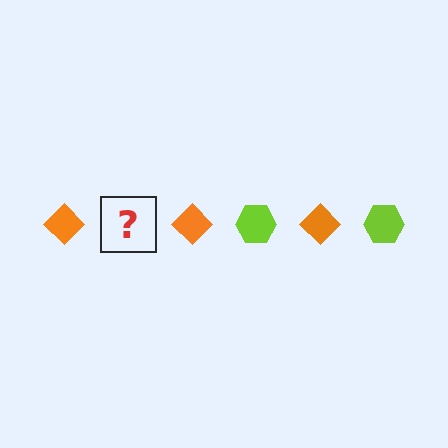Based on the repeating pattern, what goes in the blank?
The blank should be a lime hexagon.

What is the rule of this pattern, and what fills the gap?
The rule is that the pattern alternates between orange diamond and lime hexagon. The gap should be filled with a lime hexagon.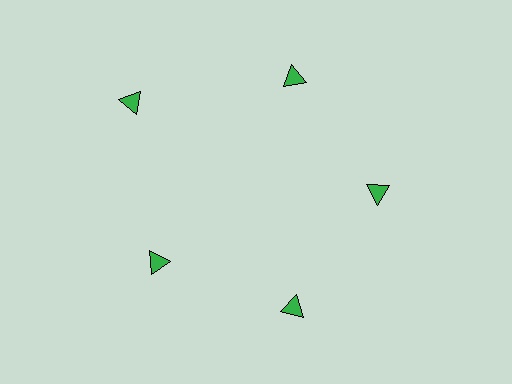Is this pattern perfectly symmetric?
No. The 5 green triangles are arranged in a ring, but one element near the 10 o'clock position is pushed outward from the center, breaking the 5-fold rotational symmetry.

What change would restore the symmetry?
The symmetry would be restored by moving it inward, back onto the ring so that all 5 triangles sit at equal angles and equal distance from the center.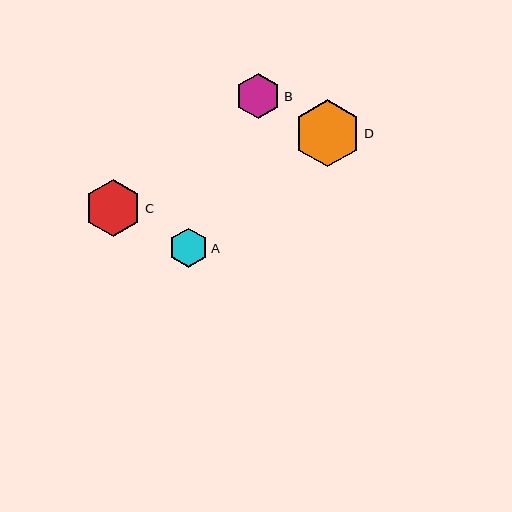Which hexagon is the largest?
Hexagon D is the largest with a size of approximately 67 pixels.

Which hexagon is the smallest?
Hexagon A is the smallest with a size of approximately 39 pixels.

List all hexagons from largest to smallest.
From largest to smallest: D, C, B, A.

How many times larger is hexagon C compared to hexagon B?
Hexagon C is approximately 1.3 times the size of hexagon B.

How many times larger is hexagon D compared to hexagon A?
Hexagon D is approximately 1.7 times the size of hexagon A.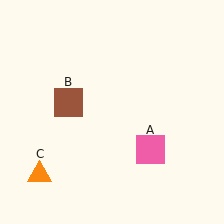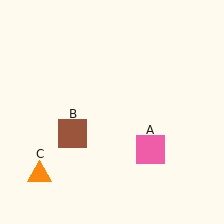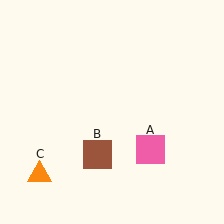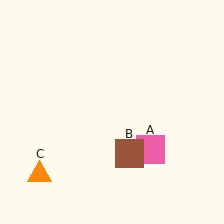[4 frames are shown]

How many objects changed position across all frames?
1 object changed position: brown square (object B).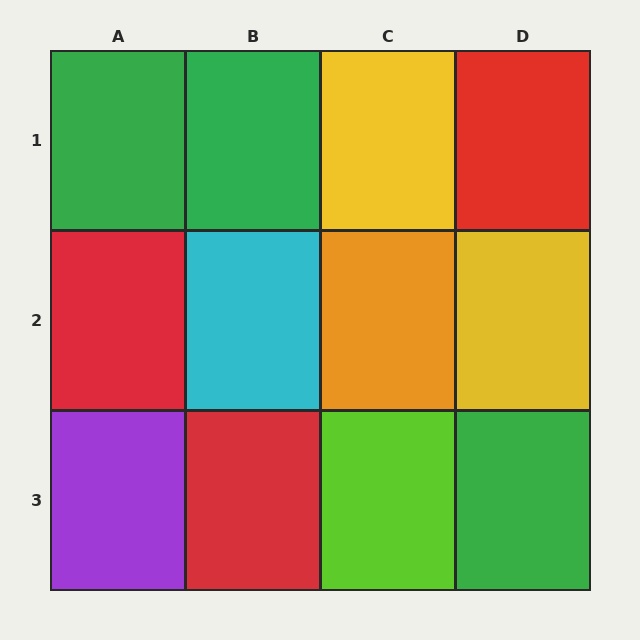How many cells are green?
3 cells are green.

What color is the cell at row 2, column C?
Orange.